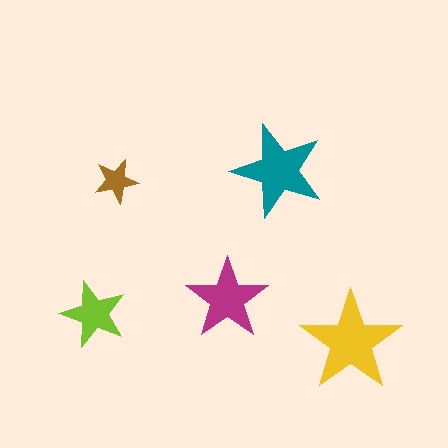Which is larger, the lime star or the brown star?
The lime one.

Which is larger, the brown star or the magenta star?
The magenta one.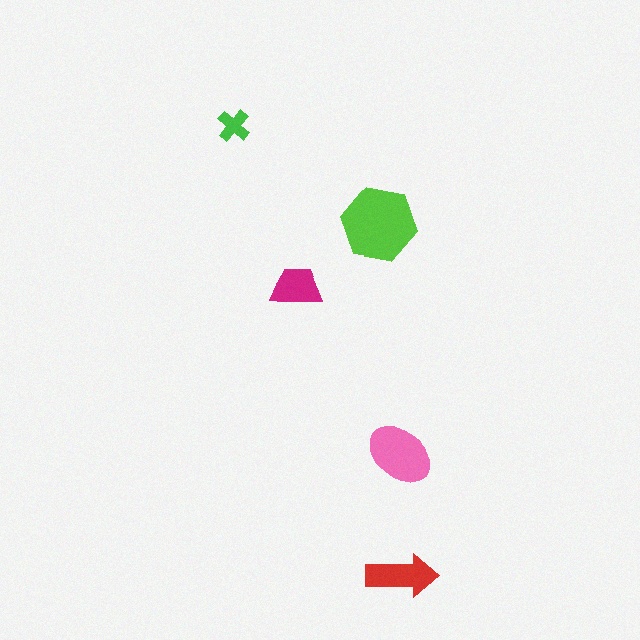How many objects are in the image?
There are 5 objects in the image.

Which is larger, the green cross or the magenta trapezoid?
The magenta trapezoid.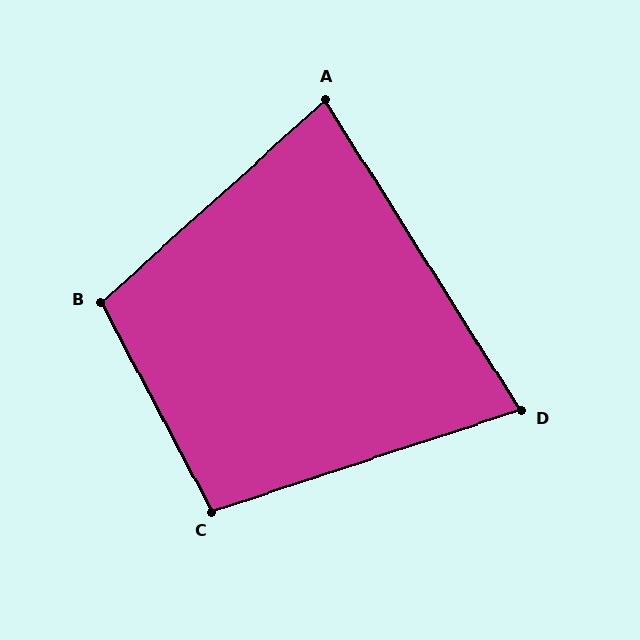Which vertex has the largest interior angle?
B, at approximately 104 degrees.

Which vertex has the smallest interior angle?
D, at approximately 76 degrees.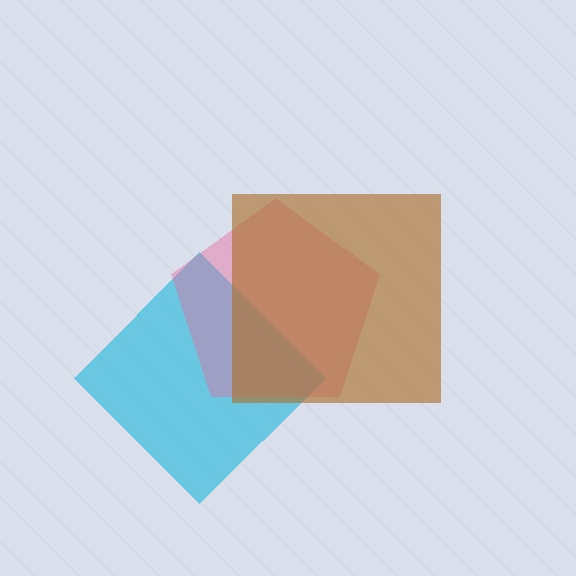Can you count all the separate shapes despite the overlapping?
Yes, there are 3 separate shapes.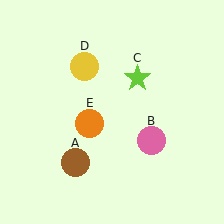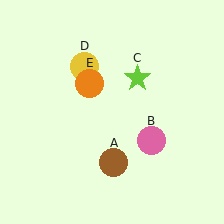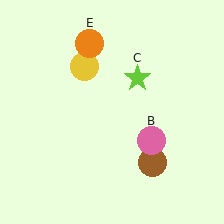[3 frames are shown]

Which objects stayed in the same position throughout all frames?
Pink circle (object B) and lime star (object C) and yellow circle (object D) remained stationary.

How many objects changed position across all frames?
2 objects changed position: brown circle (object A), orange circle (object E).